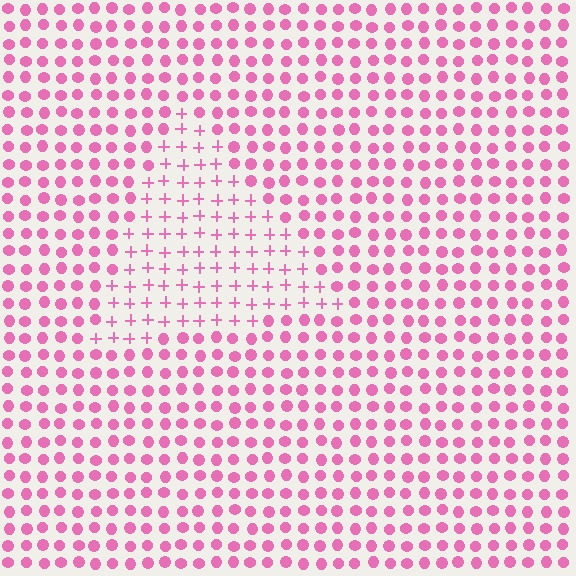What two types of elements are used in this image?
The image uses plus signs inside the triangle region and circles outside it.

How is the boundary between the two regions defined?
The boundary is defined by a change in element shape: plus signs inside vs. circles outside. All elements share the same color and spacing.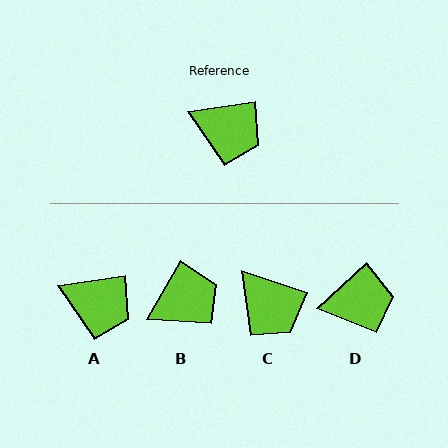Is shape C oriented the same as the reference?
No, it is off by about 27 degrees.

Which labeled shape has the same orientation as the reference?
A.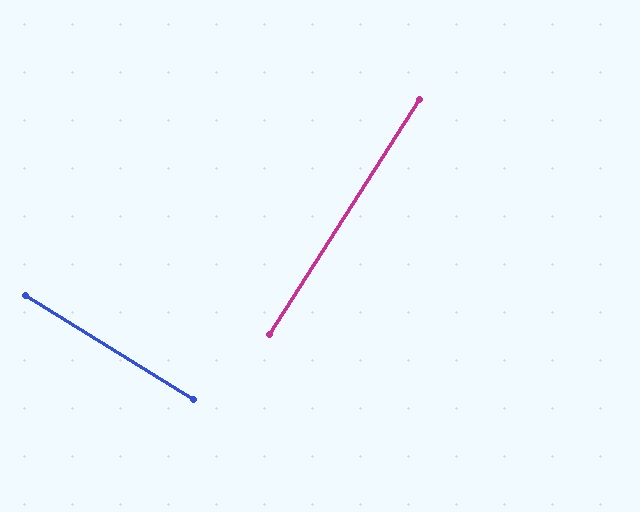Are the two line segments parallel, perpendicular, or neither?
Perpendicular — they meet at approximately 89°.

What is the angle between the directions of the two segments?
Approximately 89 degrees.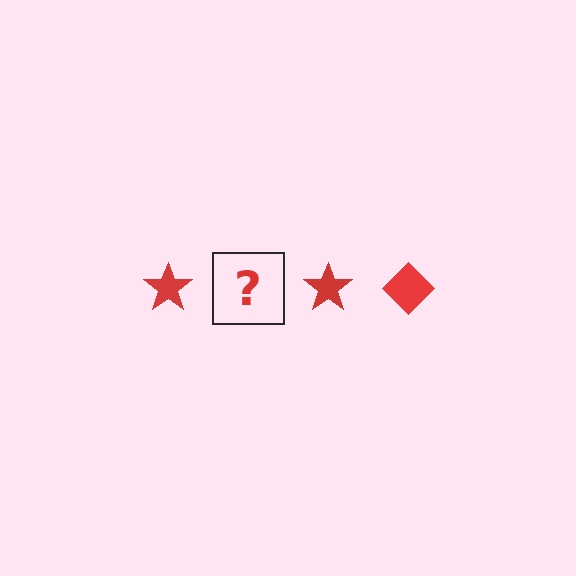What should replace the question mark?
The question mark should be replaced with a red diamond.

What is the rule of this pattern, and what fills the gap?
The rule is that the pattern cycles through star, diamond shapes in red. The gap should be filled with a red diamond.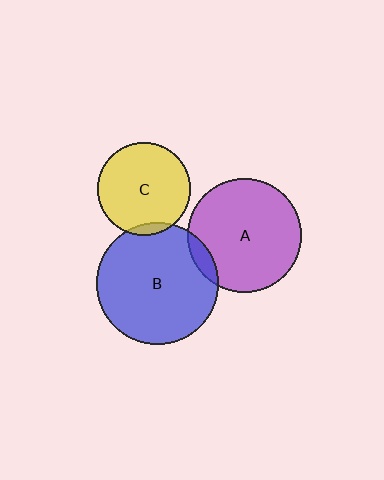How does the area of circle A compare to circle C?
Approximately 1.5 times.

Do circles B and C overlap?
Yes.